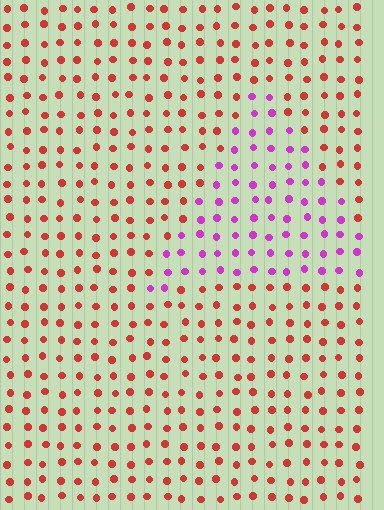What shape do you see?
I see a triangle.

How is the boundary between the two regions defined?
The boundary is defined purely by a slight shift in hue (about 59 degrees). Spacing, size, and orientation are identical on both sides.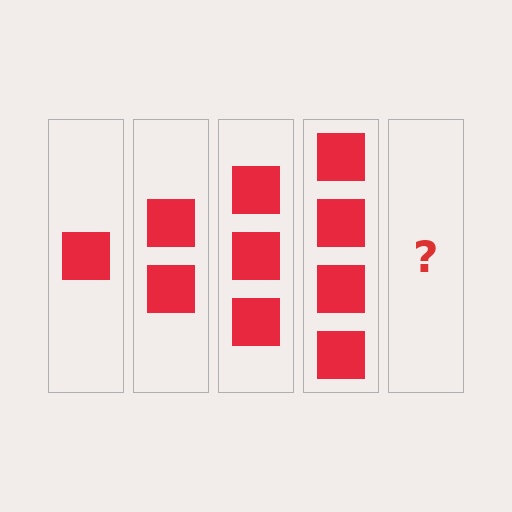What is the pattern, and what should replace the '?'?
The pattern is that each step adds one more square. The '?' should be 5 squares.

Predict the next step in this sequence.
The next step is 5 squares.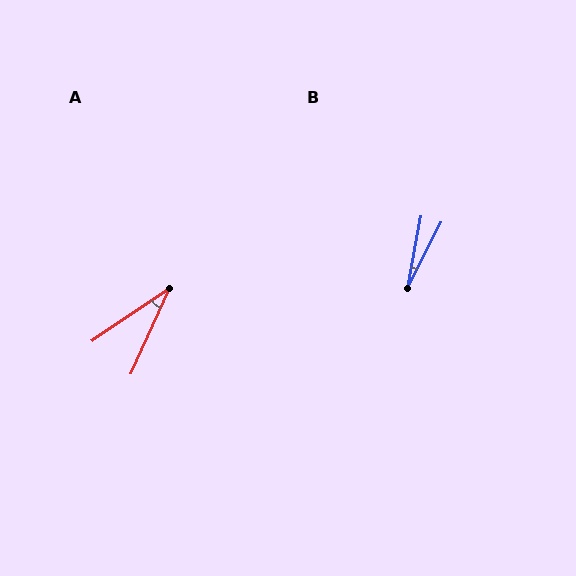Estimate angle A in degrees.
Approximately 32 degrees.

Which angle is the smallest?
B, at approximately 16 degrees.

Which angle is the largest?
A, at approximately 32 degrees.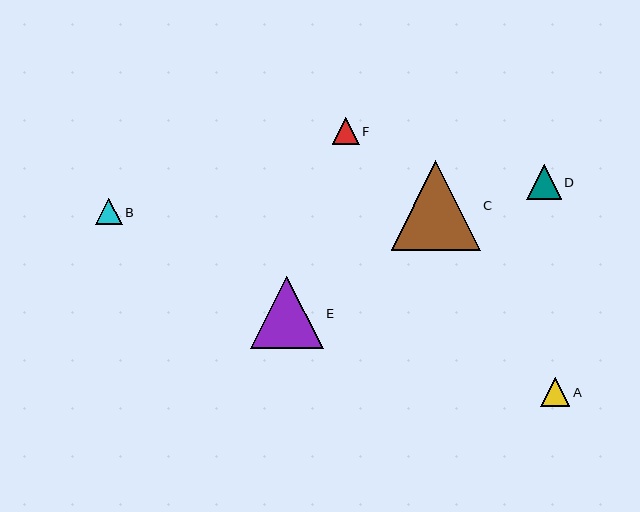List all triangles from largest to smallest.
From largest to smallest: C, E, D, A, F, B.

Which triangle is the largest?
Triangle C is the largest with a size of approximately 89 pixels.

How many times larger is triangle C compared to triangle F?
Triangle C is approximately 3.3 times the size of triangle F.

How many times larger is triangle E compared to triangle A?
Triangle E is approximately 2.5 times the size of triangle A.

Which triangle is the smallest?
Triangle B is the smallest with a size of approximately 26 pixels.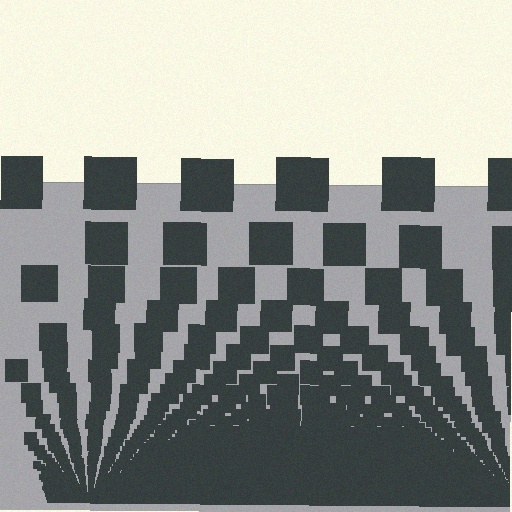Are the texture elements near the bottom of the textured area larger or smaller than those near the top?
Smaller. The gradient is inverted — elements near the bottom are smaller and denser.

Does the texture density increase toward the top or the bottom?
Density increases toward the bottom.